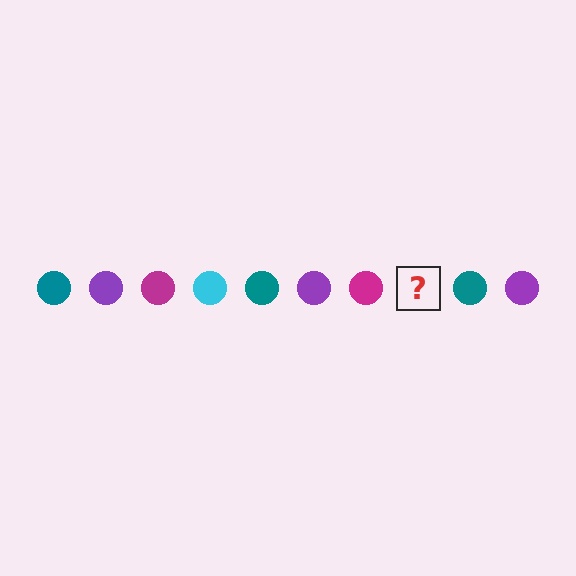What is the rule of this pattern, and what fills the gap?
The rule is that the pattern cycles through teal, purple, magenta, cyan circles. The gap should be filled with a cyan circle.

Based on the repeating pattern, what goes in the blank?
The blank should be a cyan circle.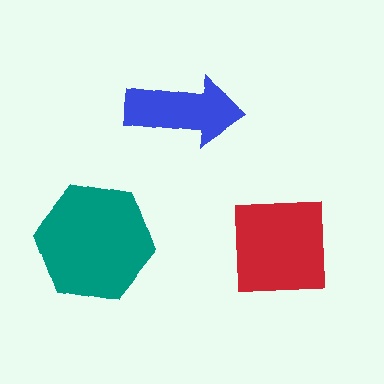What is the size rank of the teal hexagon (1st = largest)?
1st.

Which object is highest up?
The blue arrow is topmost.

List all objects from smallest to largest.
The blue arrow, the red square, the teal hexagon.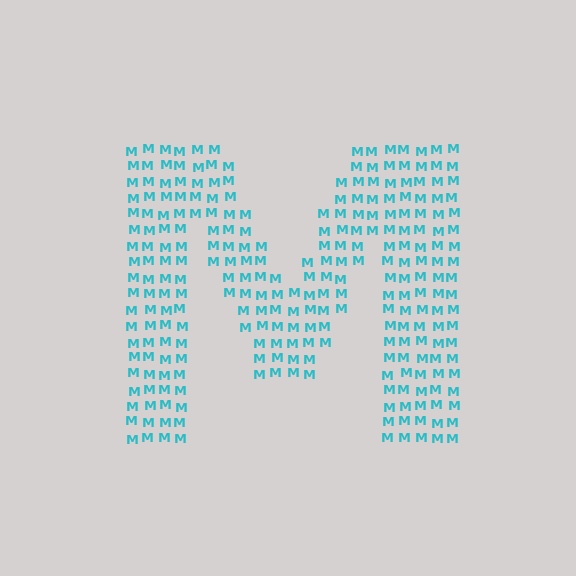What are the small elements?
The small elements are letter M's.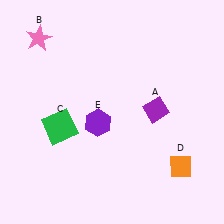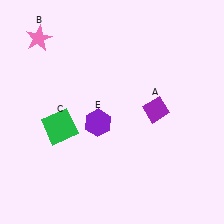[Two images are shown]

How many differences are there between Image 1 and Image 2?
There is 1 difference between the two images.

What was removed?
The orange diamond (D) was removed in Image 2.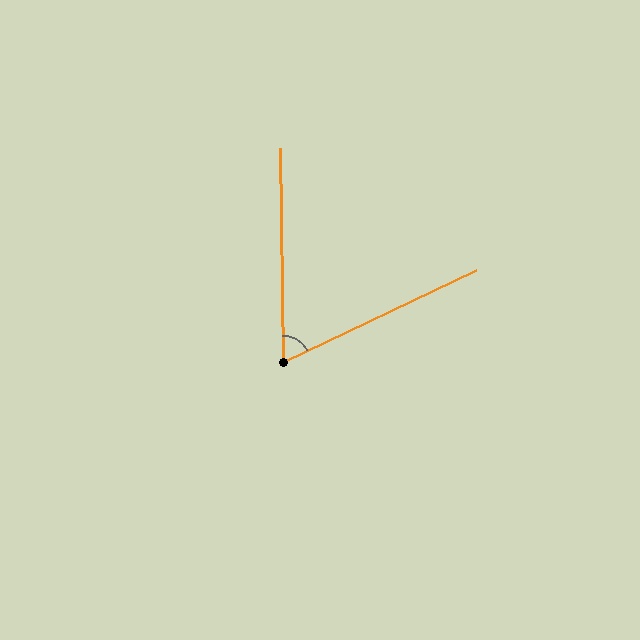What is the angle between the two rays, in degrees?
Approximately 65 degrees.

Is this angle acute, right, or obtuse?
It is acute.